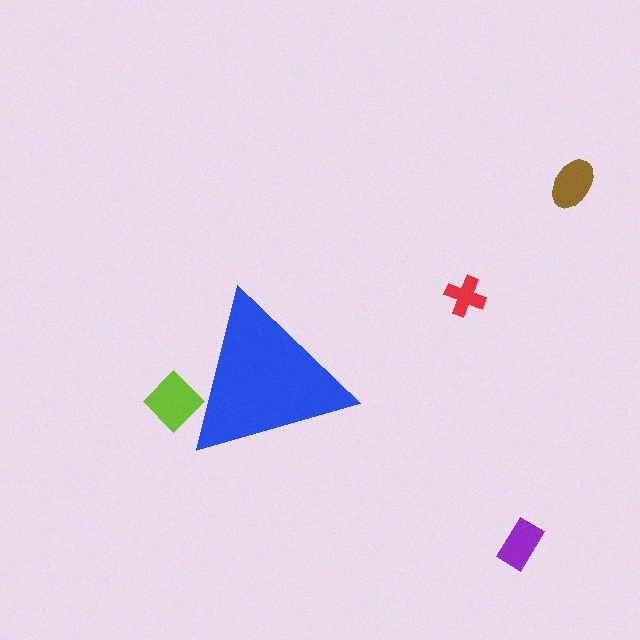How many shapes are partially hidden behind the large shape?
1 shape is partially hidden.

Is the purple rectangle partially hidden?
No, the purple rectangle is fully visible.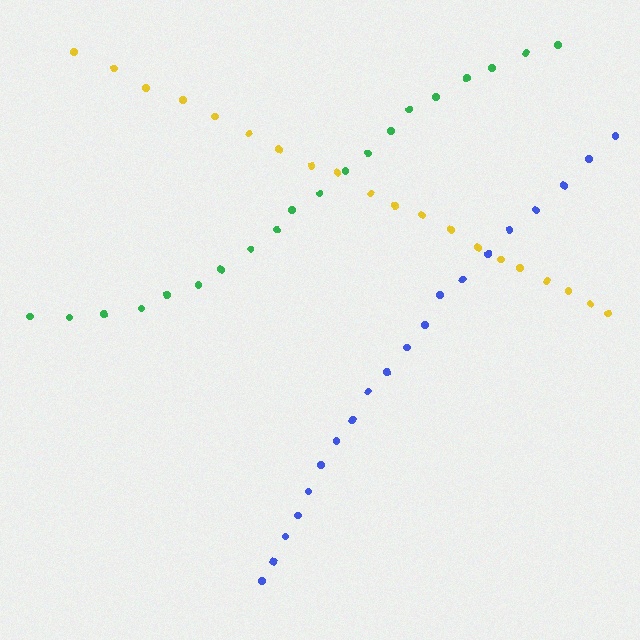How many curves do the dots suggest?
There are 3 distinct paths.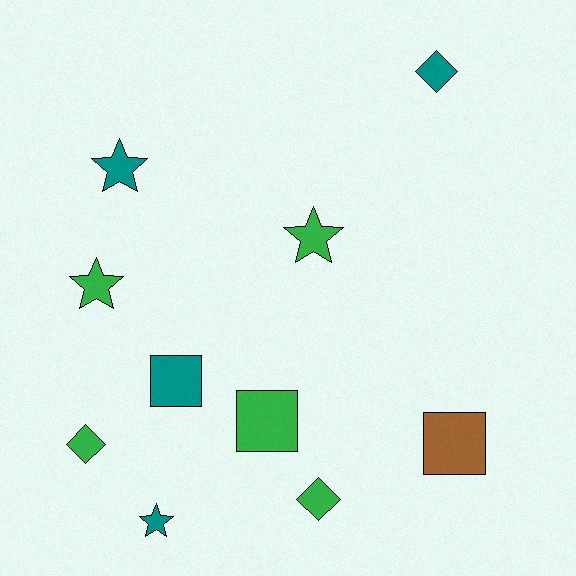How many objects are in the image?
There are 10 objects.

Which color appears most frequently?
Green, with 5 objects.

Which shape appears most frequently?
Star, with 4 objects.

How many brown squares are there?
There is 1 brown square.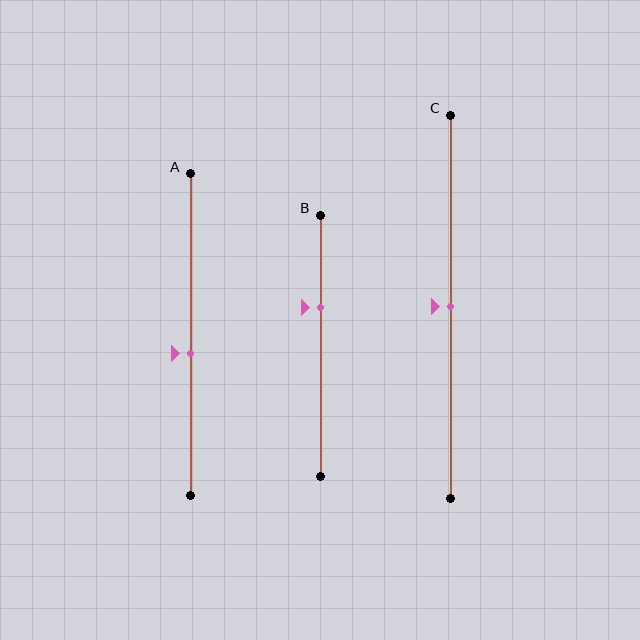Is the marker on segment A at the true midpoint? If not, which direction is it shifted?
No, the marker on segment A is shifted downward by about 6% of the segment length.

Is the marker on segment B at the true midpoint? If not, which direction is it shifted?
No, the marker on segment B is shifted upward by about 15% of the segment length.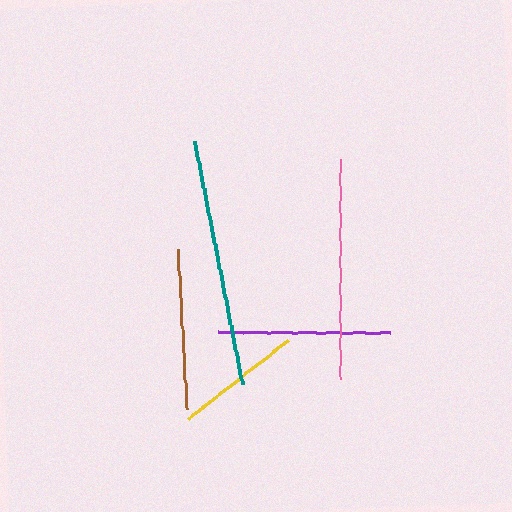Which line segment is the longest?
The teal line is the longest at approximately 247 pixels.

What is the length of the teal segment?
The teal segment is approximately 247 pixels long.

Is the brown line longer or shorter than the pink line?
The pink line is longer than the brown line.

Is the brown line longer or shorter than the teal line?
The teal line is longer than the brown line.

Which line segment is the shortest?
The yellow line is the shortest at approximately 128 pixels.